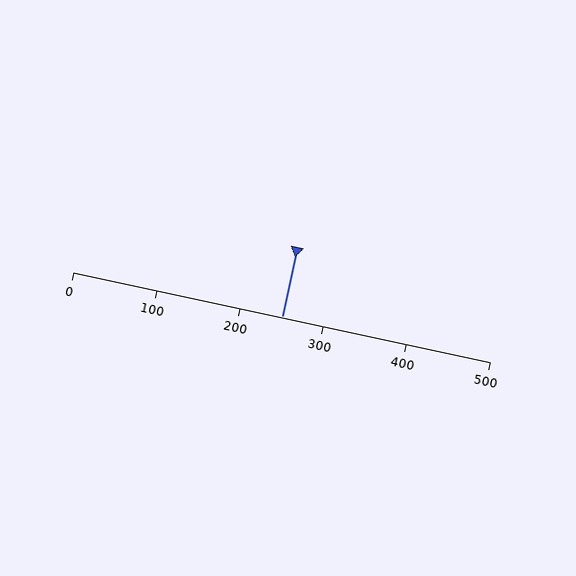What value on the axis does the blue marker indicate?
The marker indicates approximately 250.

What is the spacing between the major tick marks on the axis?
The major ticks are spaced 100 apart.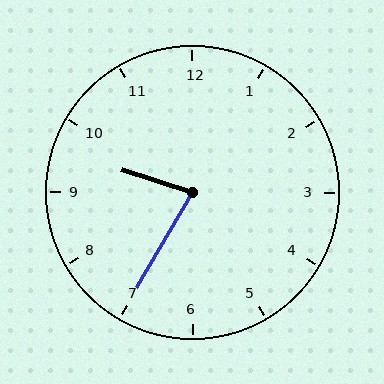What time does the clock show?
9:35.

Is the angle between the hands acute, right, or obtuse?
It is acute.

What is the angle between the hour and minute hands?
Approximately 78 degrees.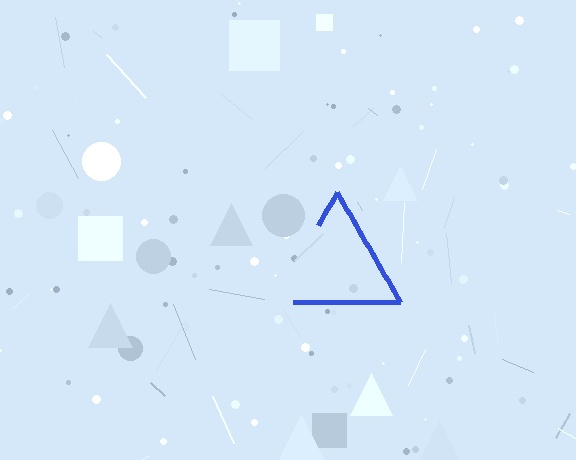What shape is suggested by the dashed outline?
The dashed outline suggests a triangle.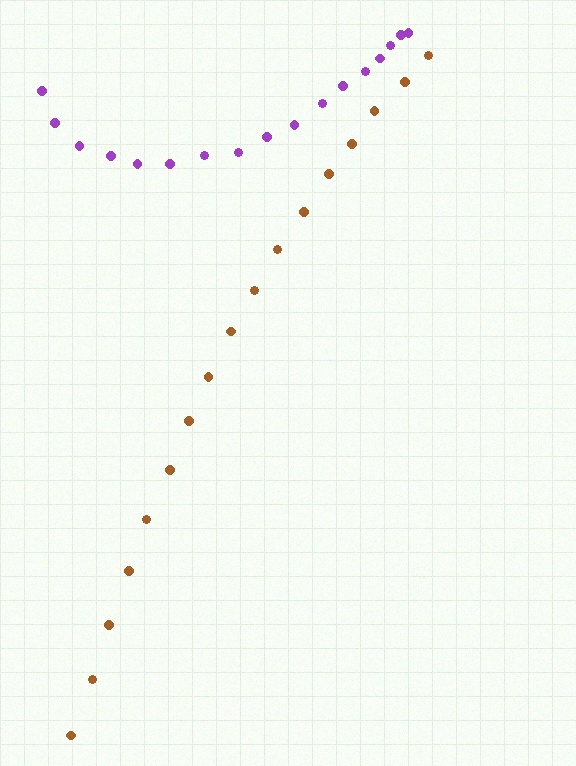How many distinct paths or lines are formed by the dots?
There are 2 distinct paths.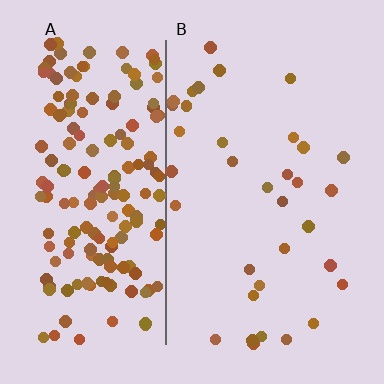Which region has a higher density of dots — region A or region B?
A (the left).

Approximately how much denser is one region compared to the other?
Approximately 5.1× — region A over region B.